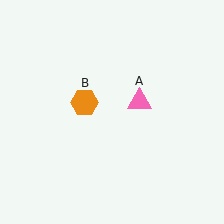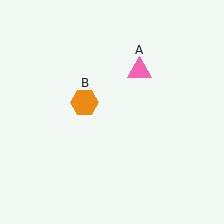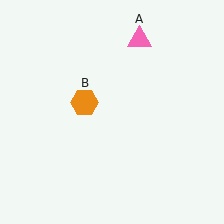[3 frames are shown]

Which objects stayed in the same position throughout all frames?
Orange hexagon (object B) remained stationary.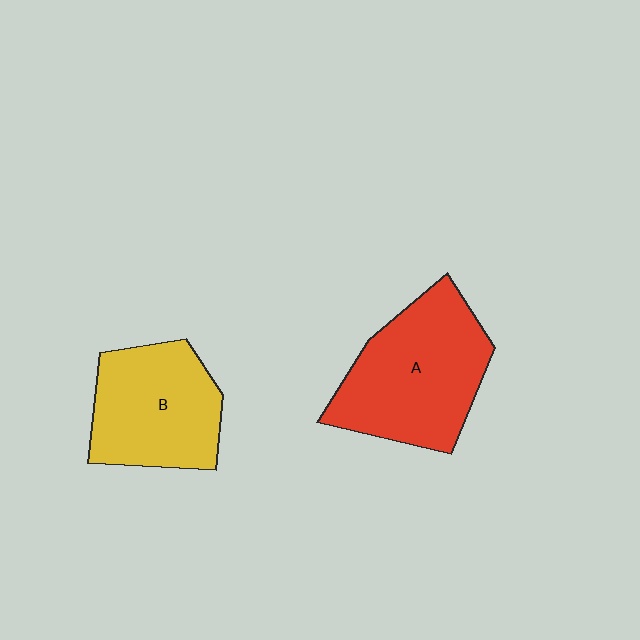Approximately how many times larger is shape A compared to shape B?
Approximately 1.2 times.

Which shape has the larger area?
Shape A (red).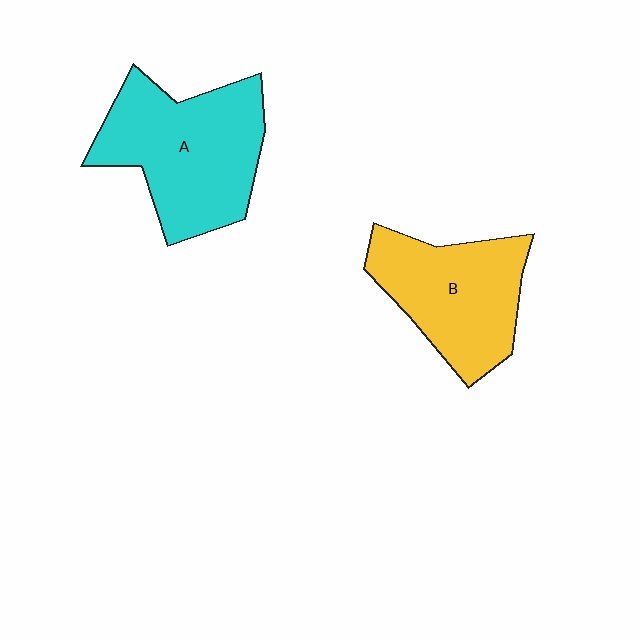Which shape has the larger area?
Shape A (cyan).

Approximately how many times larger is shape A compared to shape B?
Approximately 1.2 times.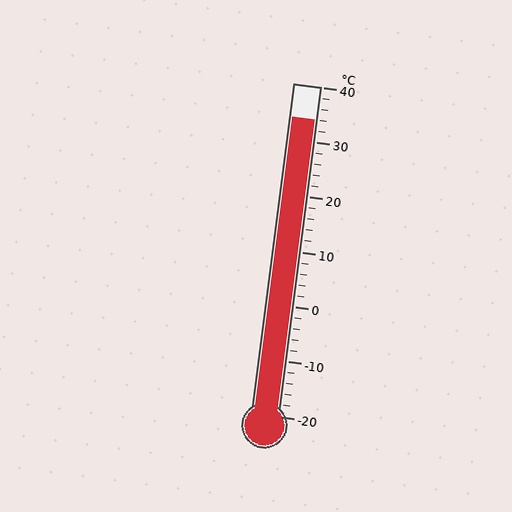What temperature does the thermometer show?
The thermometer shows approximately 34°C.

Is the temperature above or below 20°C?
The temperature is above 20°C.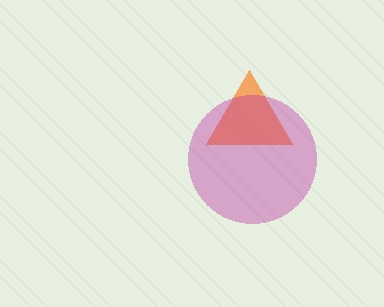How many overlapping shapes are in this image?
There are 2 overlapping shapes in the image.